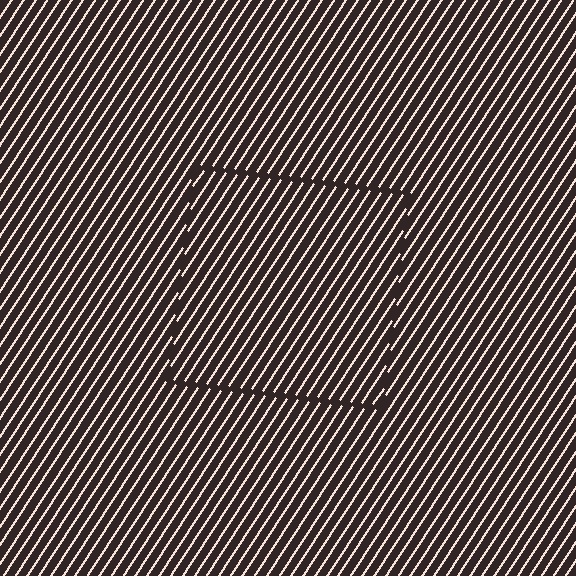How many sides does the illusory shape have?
4 sides — the line-ends trace a square.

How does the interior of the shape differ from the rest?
The interior of the shape contains the same grating, shifted by half a period — the contour is defined by the phase discontinuity where line-ends from the inner and outer gratings abut.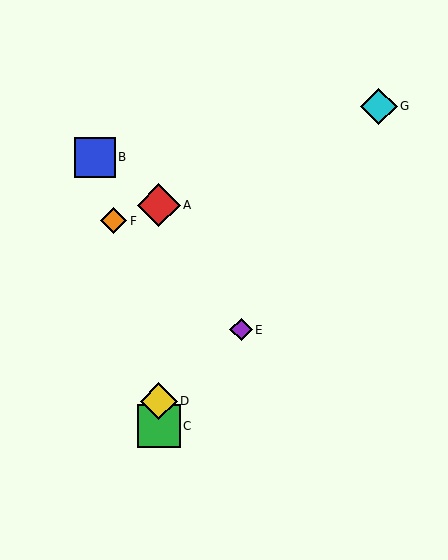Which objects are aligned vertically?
Objects A, C, D are aligned vertically.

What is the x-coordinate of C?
Object C is at x≈159.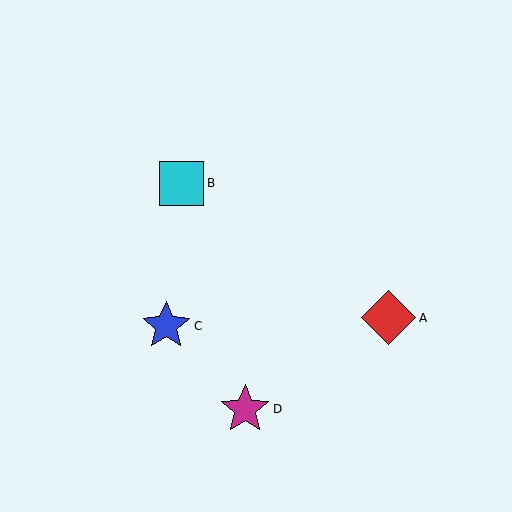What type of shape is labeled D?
Shape D is a magenta star.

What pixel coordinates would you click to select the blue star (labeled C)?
Click at (166, 326) to select the blue star C.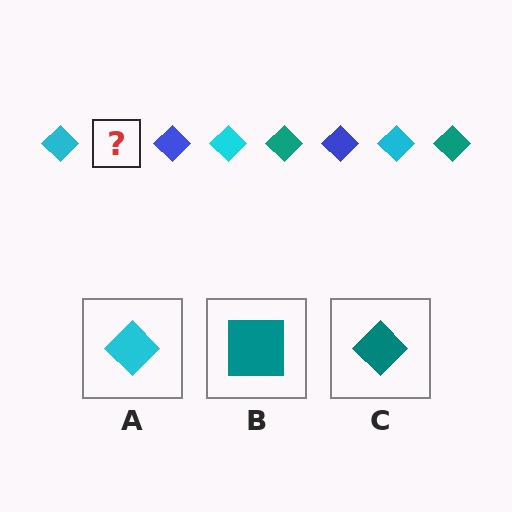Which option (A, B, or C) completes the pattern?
C.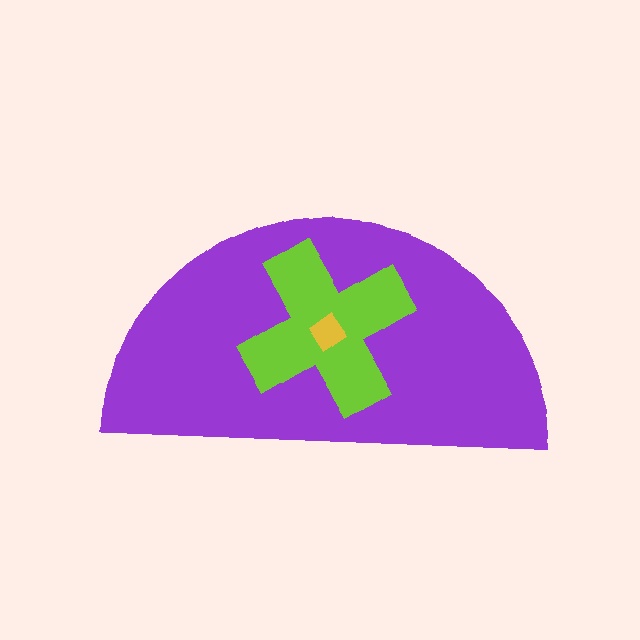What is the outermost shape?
The purple semicircle.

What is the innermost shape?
The yellow diamond.